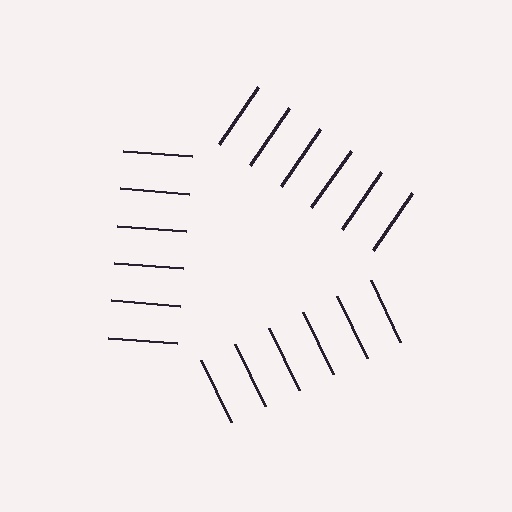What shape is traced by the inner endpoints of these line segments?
An illusory triangle — the line segments terminate on its edges but no continuous stroke is drawn.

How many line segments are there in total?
18 — 6 along each of the 3 edges.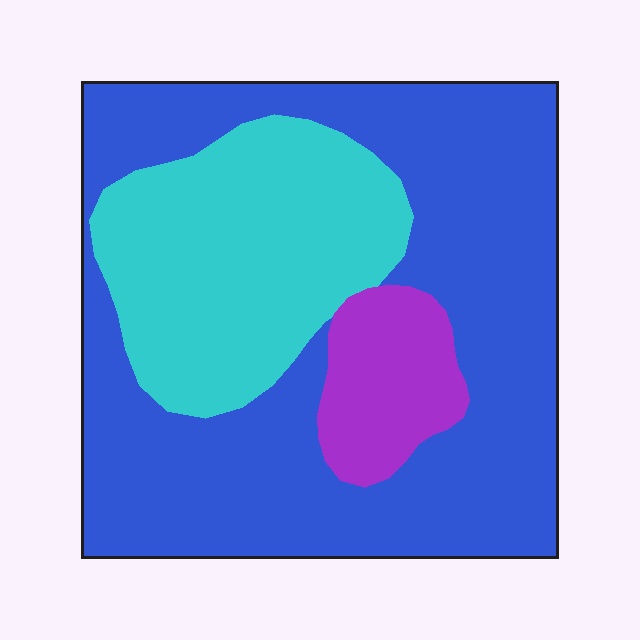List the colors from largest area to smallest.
From largest to smallest: blue, cyan, purple.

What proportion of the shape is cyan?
Cyan takes up about one quarter (1/4) of the shape.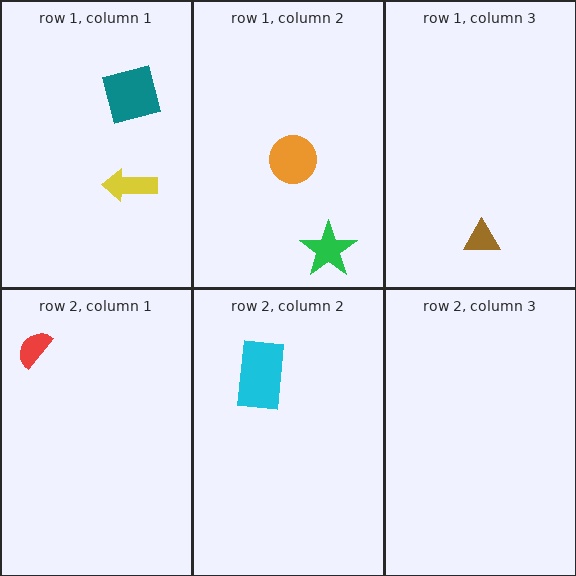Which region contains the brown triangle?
The row 1, column 3 region.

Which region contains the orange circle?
The row 1, column 2 region.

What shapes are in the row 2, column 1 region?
The red semicircle.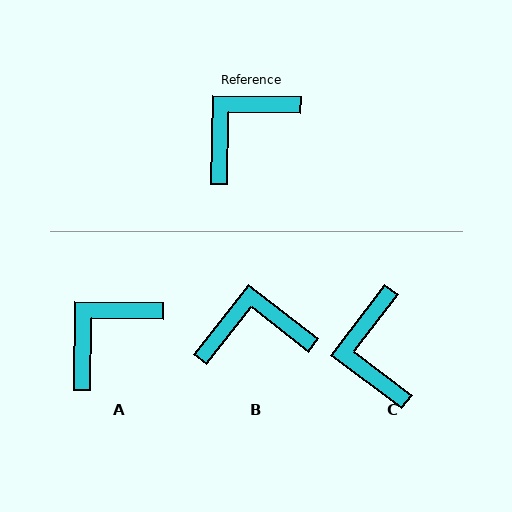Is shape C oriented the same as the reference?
No, it is off by about 54 degrees.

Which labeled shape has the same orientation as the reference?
A.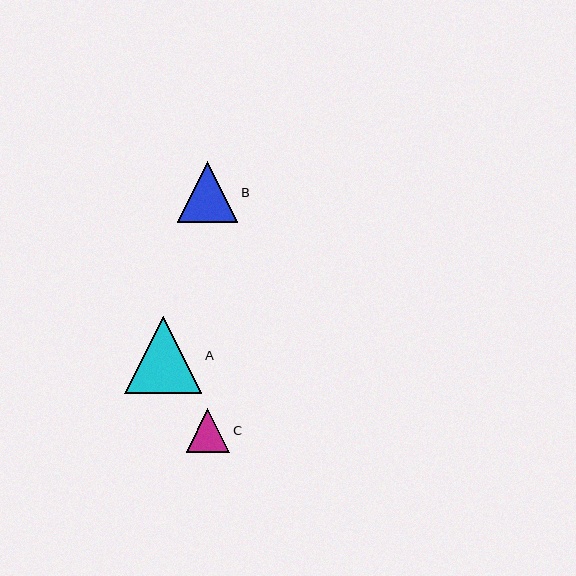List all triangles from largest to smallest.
From largest to smallest: A, B, C.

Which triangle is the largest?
Triangle A is the largest with a size of approximately 77 pixels.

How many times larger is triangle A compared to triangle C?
Triangle A is approximately 1.8 times the size of triangle C.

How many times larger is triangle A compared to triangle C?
Triangle A is approximately 1.8 times the size of triangle C.